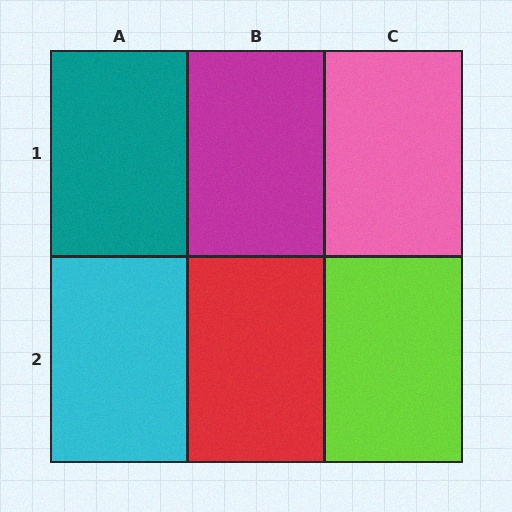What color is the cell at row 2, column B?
Red.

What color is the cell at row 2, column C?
Lime.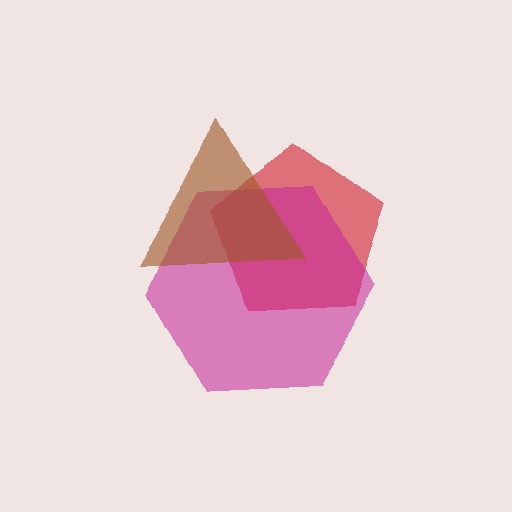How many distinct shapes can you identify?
There are 3 distinct shapes: a red pentagon, a magenta hexagon, a brown triangle.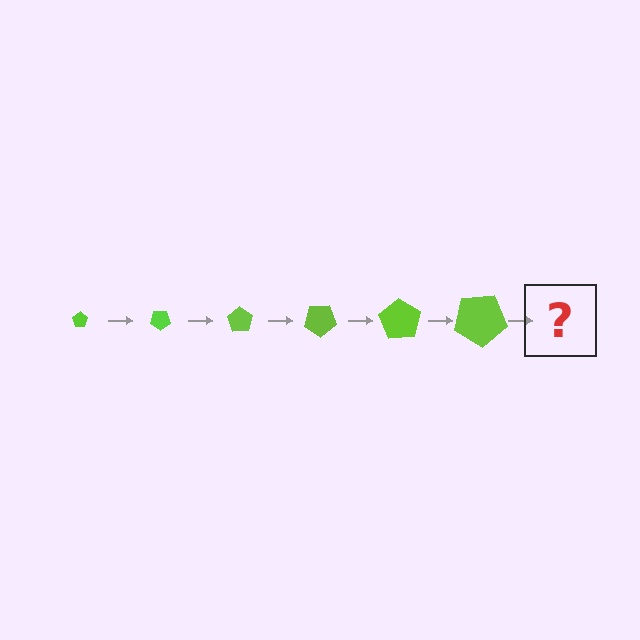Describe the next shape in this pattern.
It should be a pentagon, larger than the previous one and rotated 210 degrees from the start.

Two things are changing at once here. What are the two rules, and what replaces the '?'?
The two rules are that the pentagon grows larger each step and it rotates 35 degrees each step. The '?' should be a pentagon, larger than the previous one and rotated 210 degrees from the start.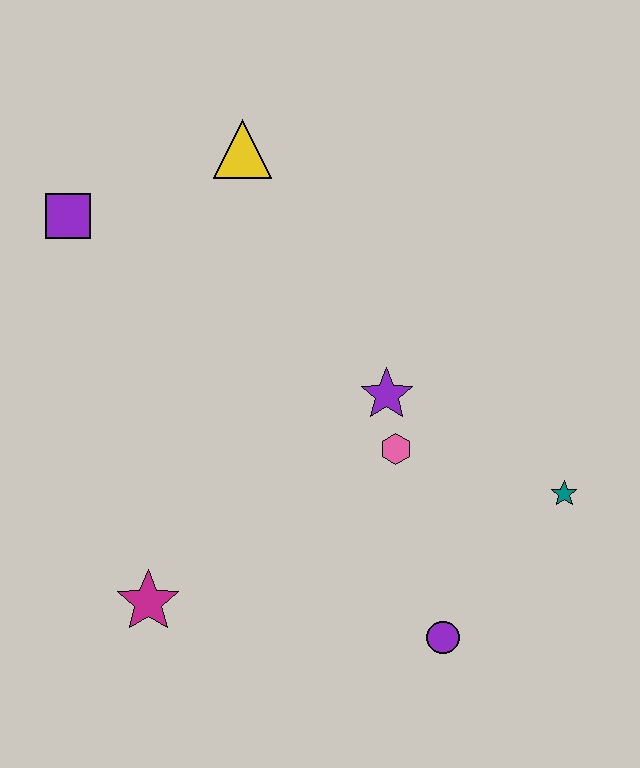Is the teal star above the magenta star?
Yes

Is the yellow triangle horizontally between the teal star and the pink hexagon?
No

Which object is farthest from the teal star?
The purple square is farthest from the teal star.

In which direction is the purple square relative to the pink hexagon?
The purple square is to the left of the pink hexagon.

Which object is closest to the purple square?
The yellow triangle is closest to the purple square.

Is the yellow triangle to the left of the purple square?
No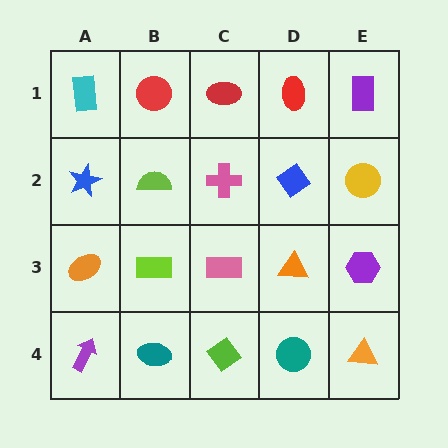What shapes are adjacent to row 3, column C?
A pink cross (row 2, column C), a lime diamond (row 4, column C), a lime rectangle (row 3, column B), an orange triangle (row 3, column D).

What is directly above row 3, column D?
A blue diamond.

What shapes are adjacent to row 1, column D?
A blue diamond (row 2, column D), a red ellipse (row 1, column C), a purple rectangle (row 1, column E).